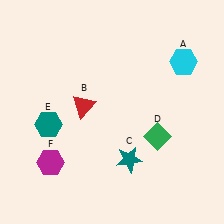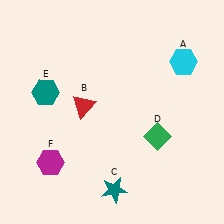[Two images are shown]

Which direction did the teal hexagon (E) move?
The teal hexagon (E) moved up.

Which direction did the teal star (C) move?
The teal star (C) moved down.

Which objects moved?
The objects that moved are: the teal star (C), the teal hexagon (E).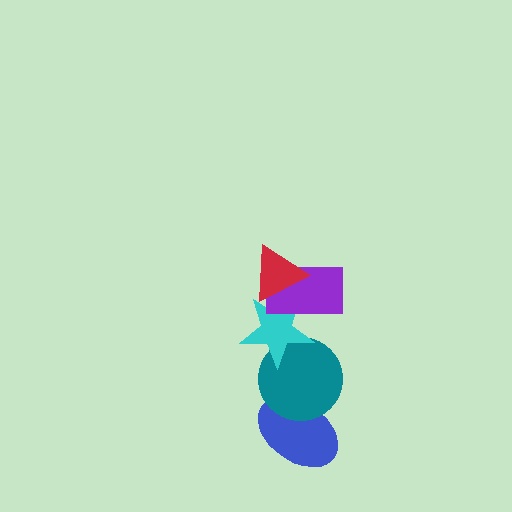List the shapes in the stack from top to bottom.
From top to bottom: the red triangle, the purple rectangle, the cyan star, the teal circle, the blue ellipse.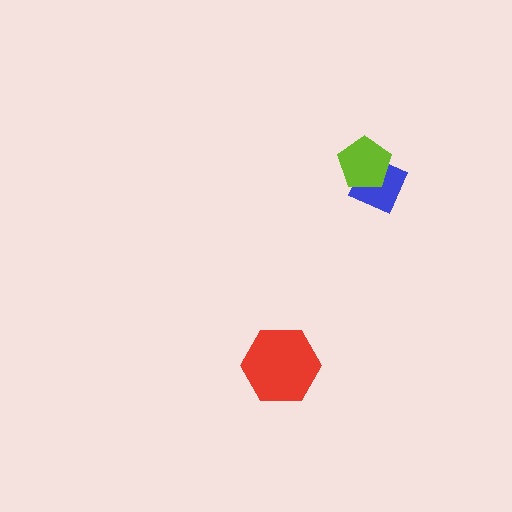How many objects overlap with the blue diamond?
1 object overlaps with the blue diamond.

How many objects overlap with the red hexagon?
0 objects overlap with the red hexagon.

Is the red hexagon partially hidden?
No, no other shape covers it.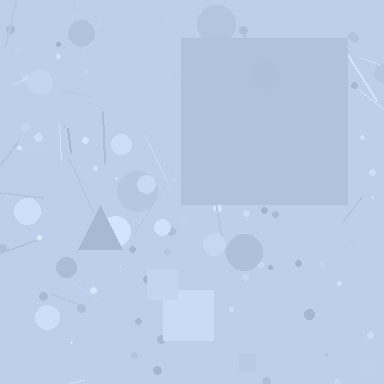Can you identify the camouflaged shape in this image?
The camouflaged shape is a square.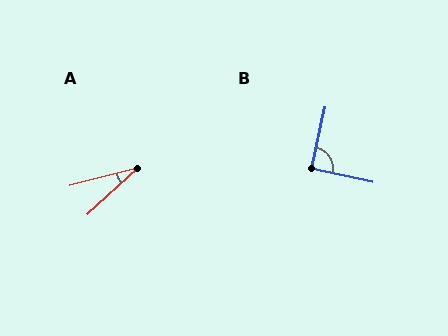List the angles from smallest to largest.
A (28°), B (90°).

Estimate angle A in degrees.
Approximately 28 degrees.